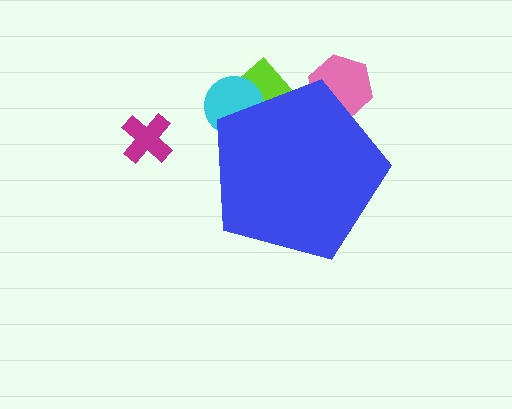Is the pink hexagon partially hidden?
Yes, the pink hexagon is partially hidden behind the blue pentagon.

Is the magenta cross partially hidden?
No, the magenta cross is fully visible.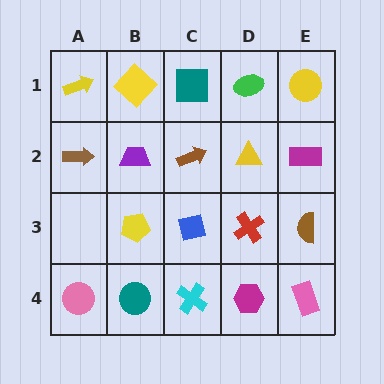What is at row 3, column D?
A red cross.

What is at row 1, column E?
A yellow circle.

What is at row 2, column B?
A purple trapezoid.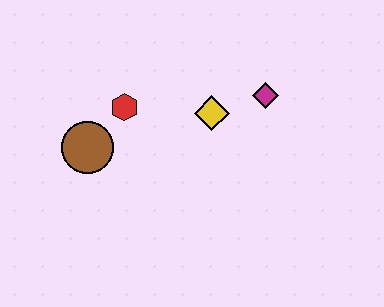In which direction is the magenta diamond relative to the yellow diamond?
The magenta diamond is to the right of the yellow diamond.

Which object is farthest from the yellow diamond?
The brown circle is farthest from the yellow diamond.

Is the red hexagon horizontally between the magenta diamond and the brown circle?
Yes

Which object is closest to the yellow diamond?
The magenta diamond is closest to the yellow diamond.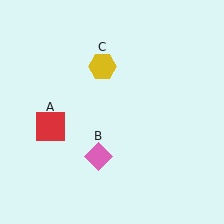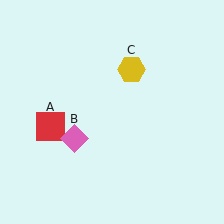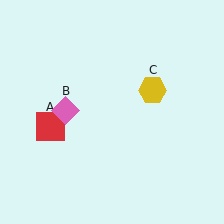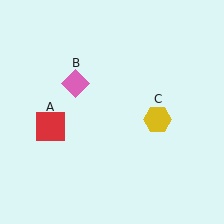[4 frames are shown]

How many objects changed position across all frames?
2 objects changed position: pink diamond (object B), yellow hexagon (object C).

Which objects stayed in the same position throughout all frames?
Red square (object A) remained stationary.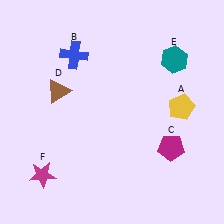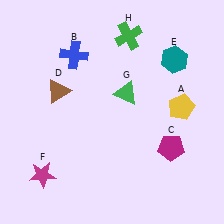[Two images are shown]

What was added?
A green triangle (G), a green cross (H) were added in Image 2.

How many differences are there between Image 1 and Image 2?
There are 2 differences between the two images.